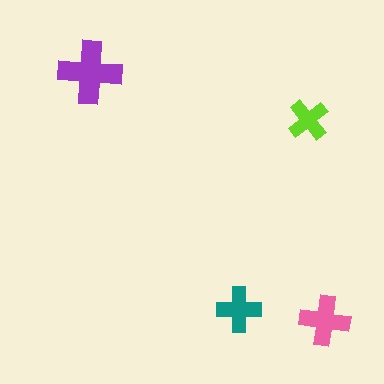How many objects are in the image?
There are 4 objects in the image.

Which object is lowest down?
The pink cross is bottommost.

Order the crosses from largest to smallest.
the purple one, the pink one, the teal one, the lime one.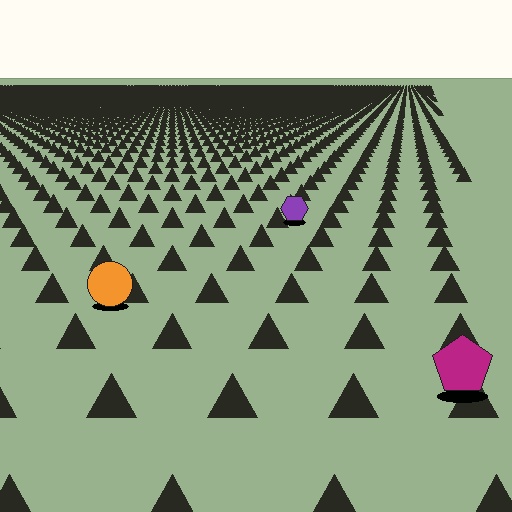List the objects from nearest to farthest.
From nearest to farthest: the magenta pentagon, the orange circle, the purple hexagon.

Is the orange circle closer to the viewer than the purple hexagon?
Yes. The orange circle is closer — you can tell from the texture gradient: the ground texture is coarser near it.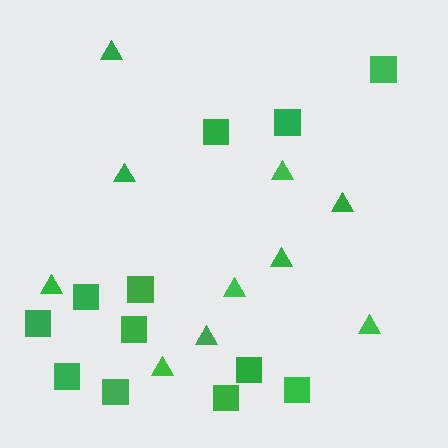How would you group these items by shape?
There are 2 groups: one group of squares (12) and one group of triangles (10).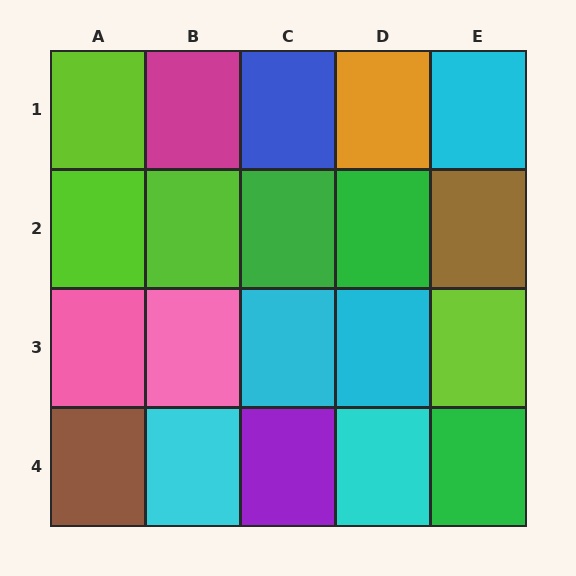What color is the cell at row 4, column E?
Green.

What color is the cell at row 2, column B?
Lime.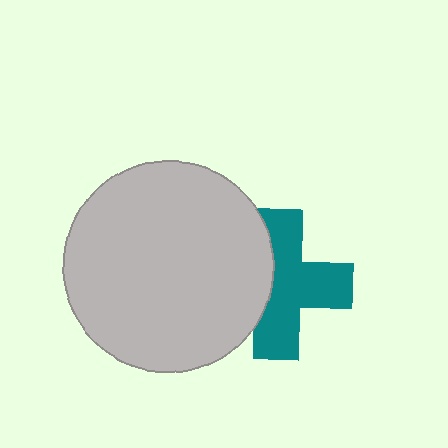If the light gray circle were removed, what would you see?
You would see the complete teal cross.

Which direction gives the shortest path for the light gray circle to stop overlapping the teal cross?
Moving left gives the shortest separation.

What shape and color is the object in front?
The object in front is a light gray circle.